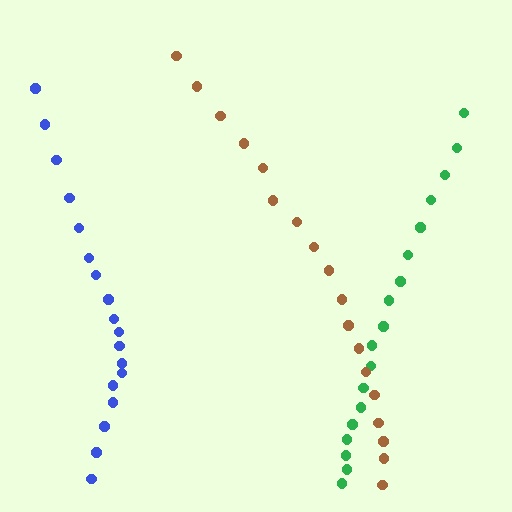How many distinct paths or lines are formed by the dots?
There are 3 distinct paths.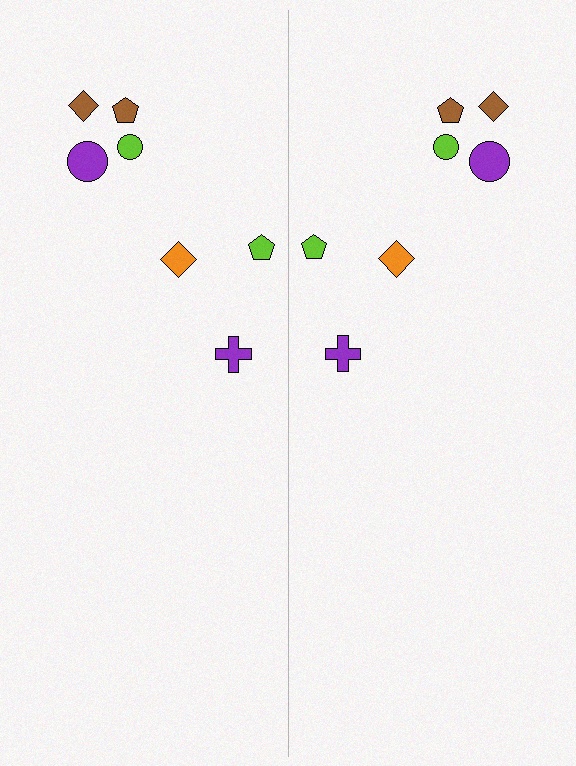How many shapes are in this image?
There are 14 shapes in this image.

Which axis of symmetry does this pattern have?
The pattern has a vertical axis of symmetry running through the center of the image.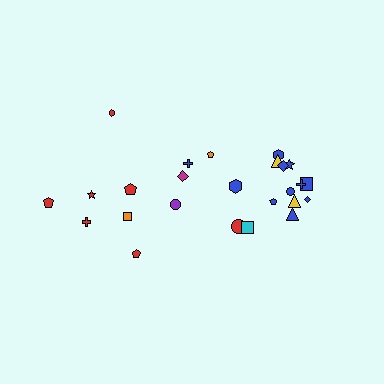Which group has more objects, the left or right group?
The right group.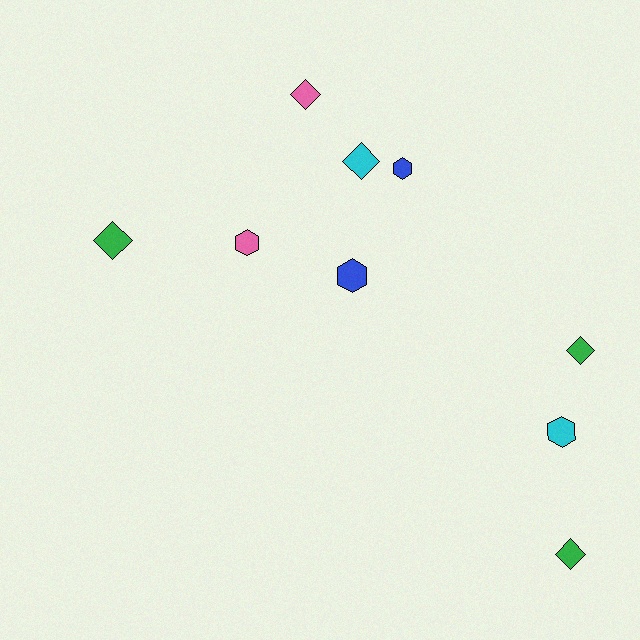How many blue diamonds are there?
There are no blue diamonds.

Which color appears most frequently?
Green, with 3 objects.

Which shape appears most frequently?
Diamond, with 5 objects.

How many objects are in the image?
There are 9 objects.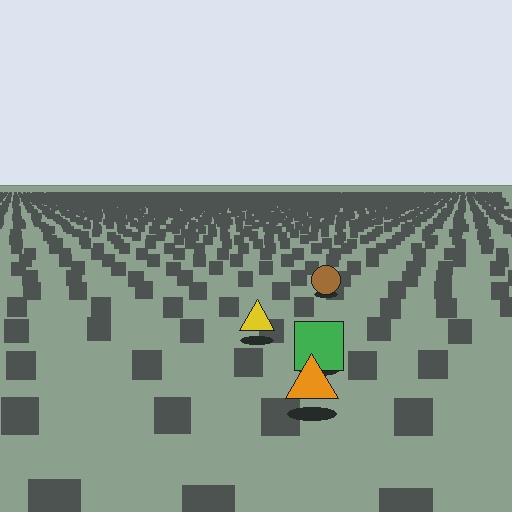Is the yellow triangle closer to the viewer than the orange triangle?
No. The orange triangle is closer — you can tell from the texture gradient: the ground texture is coarser near it.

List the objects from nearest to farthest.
From nearest to farthest: the orange triangle, the green square, the yellow triangle, the brown circle.